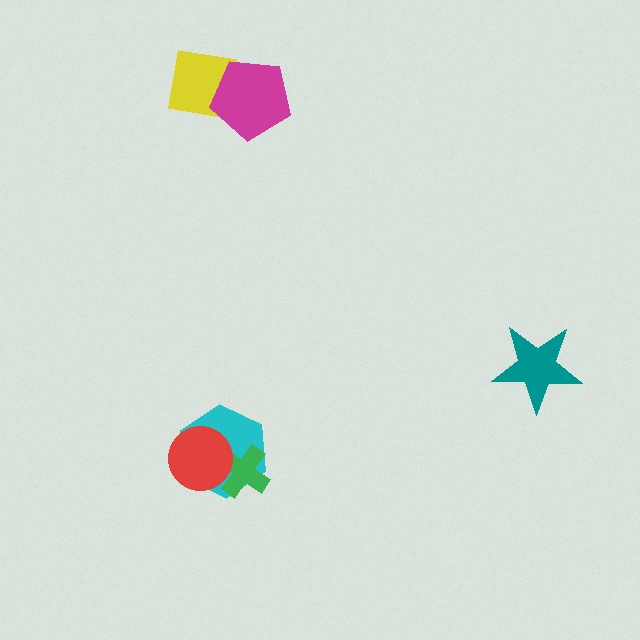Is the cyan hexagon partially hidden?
Yes, it is partially covered by another shape.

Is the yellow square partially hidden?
Yes, it is partially covered by another shape.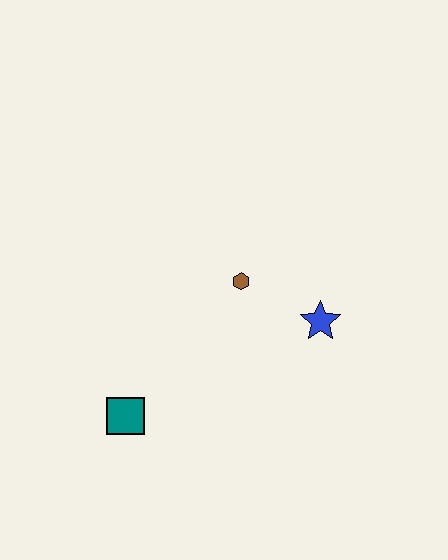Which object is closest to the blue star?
The brown hexagon is closest to the blue star.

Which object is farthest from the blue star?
The teal square is farthest from the blue star.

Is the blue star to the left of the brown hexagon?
No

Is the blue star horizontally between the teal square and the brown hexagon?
No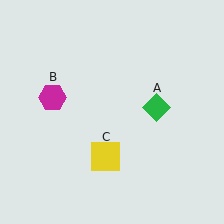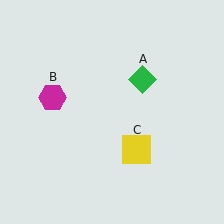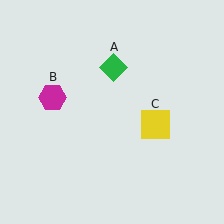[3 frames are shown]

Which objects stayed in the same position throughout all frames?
Magenta hexagon (object B) remained stationary.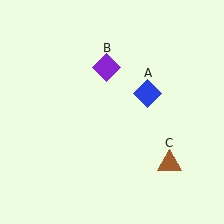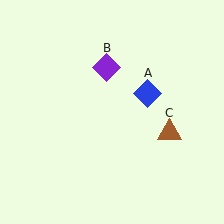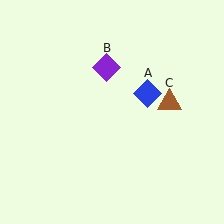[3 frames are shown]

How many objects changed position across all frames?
1 object changed position: brown triangle (object C).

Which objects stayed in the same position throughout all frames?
Blue diamond (object A) and purple diamond (object B) remained stationary.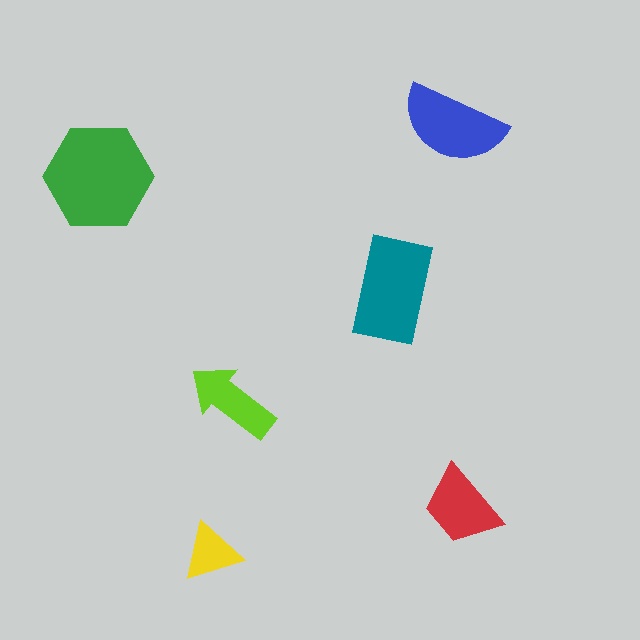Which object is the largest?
The green hexagon.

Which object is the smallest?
The yellow triangle.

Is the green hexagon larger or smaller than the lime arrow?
Larger.